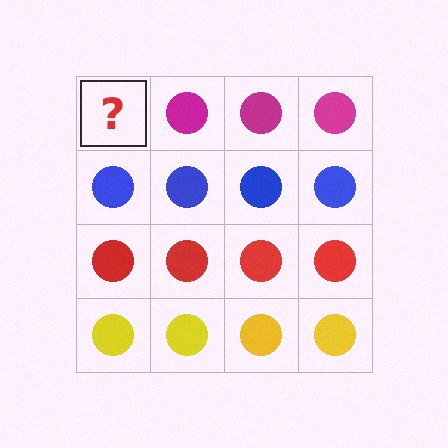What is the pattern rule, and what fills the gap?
The rule is that each row has a consistent color. The gap should be filled with a magenta circle.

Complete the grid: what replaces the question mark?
The question mark should be replaced with a magenta circle.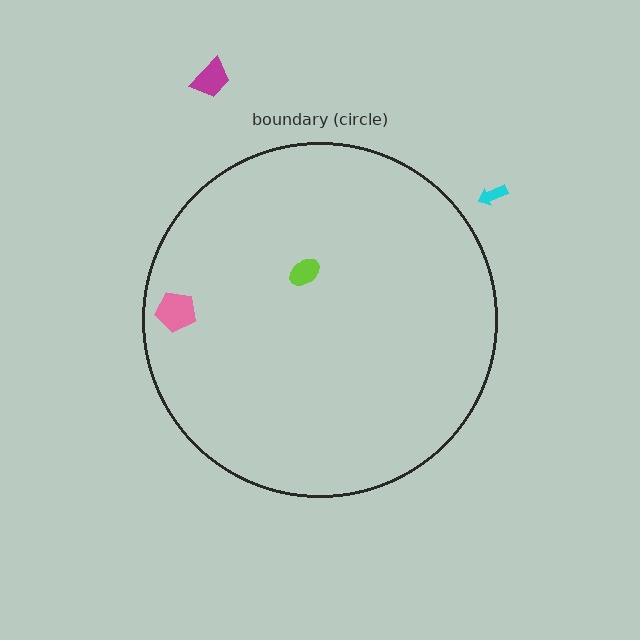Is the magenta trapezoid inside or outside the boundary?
Outside.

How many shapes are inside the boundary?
2 inside, 2 outside.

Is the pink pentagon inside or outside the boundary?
Inside.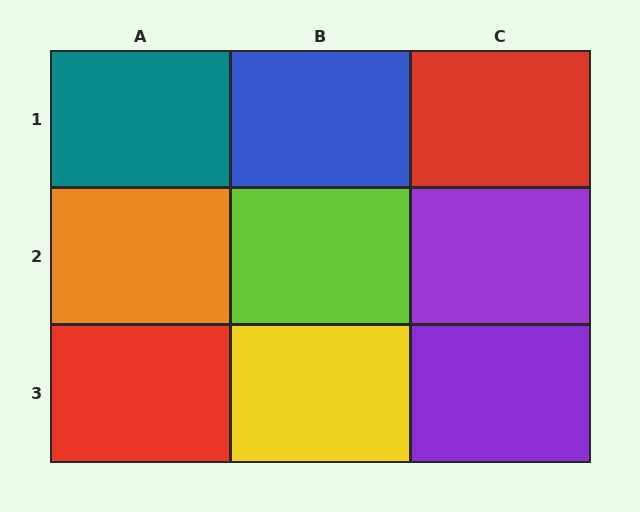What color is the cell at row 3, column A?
Red.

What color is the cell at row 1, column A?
Teal.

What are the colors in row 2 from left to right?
Orange, lime, purple.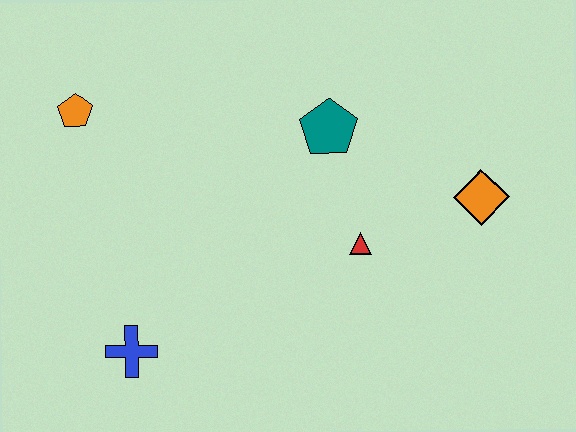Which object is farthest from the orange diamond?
The orange pentagon is farthest from the orange diamond.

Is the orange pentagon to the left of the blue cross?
Yes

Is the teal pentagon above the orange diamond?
Yes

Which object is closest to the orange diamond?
The red triangle is closest to the orange diamond.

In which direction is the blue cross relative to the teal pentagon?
The blue cross is below the teal pentagon.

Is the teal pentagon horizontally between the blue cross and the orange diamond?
Yes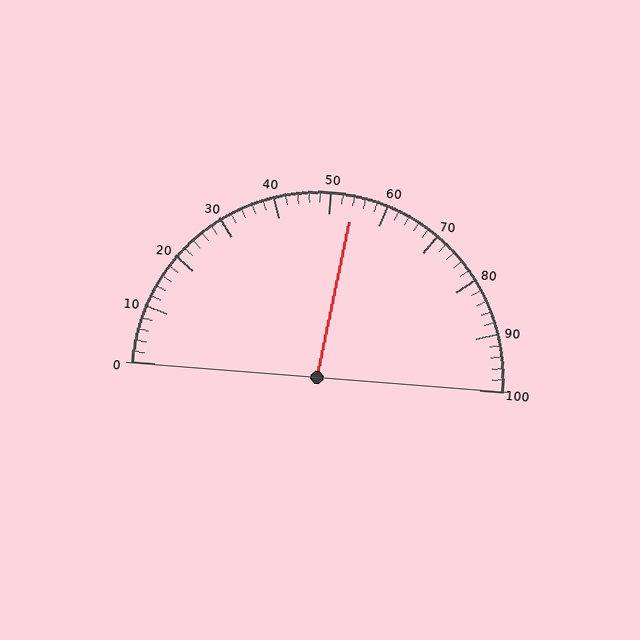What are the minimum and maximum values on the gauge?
The gauge ranges from 0 to 100.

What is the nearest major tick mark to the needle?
The nearest major tick mark is 50.